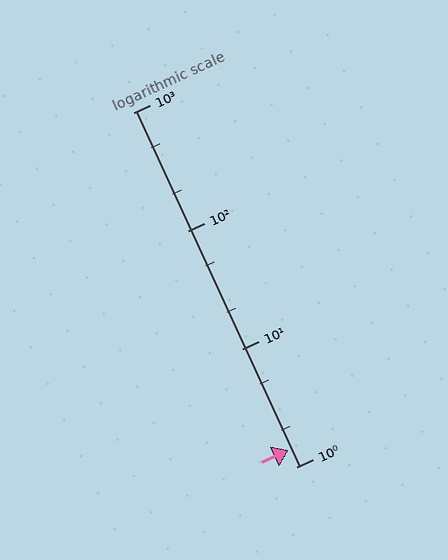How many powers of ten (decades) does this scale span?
The scale spans 3 decades, from 1 to 1000.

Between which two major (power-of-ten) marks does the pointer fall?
The pointer is between 1 and 10.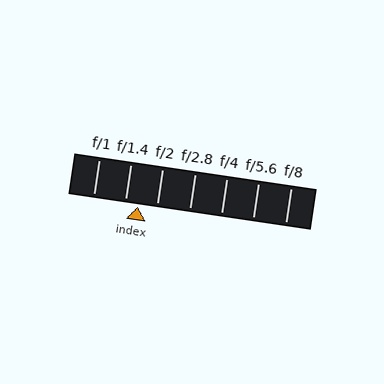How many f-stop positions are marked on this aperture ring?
There are 7 f-stop positions marked.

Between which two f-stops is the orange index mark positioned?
The index mark is between f/1.4 and f/2.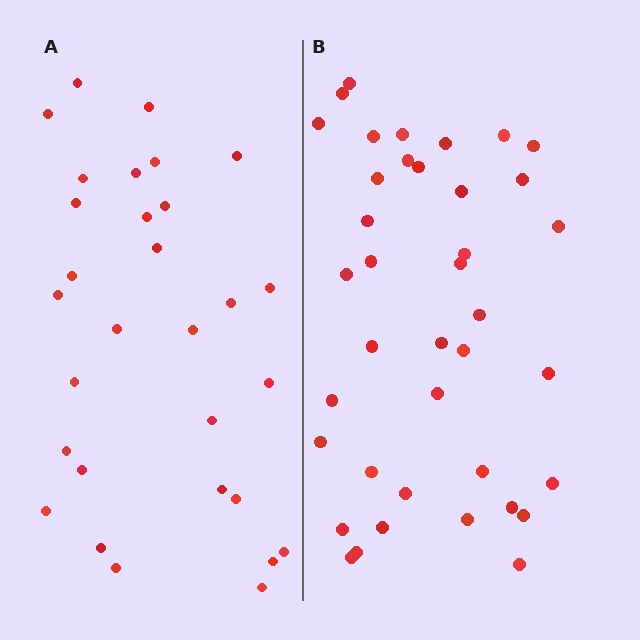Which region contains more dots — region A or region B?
Region B (the right region) has more dots.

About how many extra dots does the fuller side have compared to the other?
Region B has roughly 8 or so more dots than region A.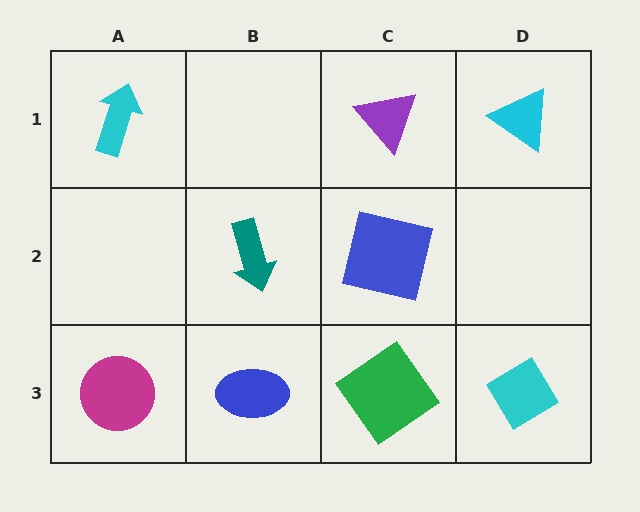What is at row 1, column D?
A cyan triangle.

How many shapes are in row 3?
4 shapes.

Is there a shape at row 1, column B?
No, that cell is empty.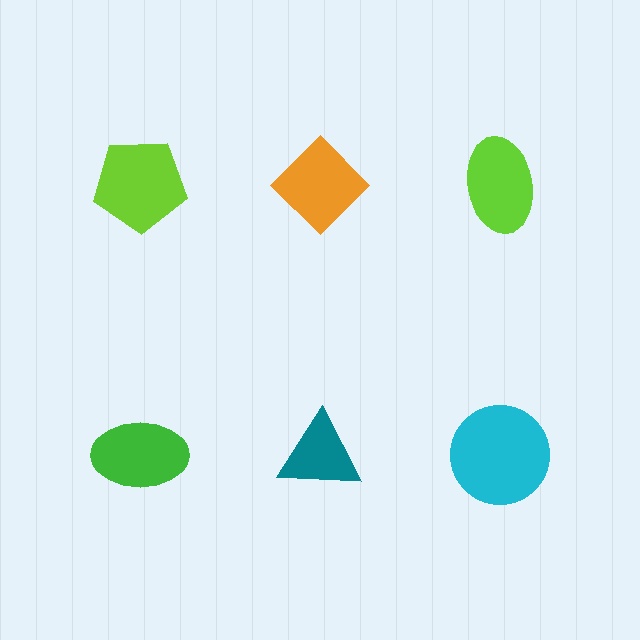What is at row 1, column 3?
A lime ellipse.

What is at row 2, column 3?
A cyan circle.